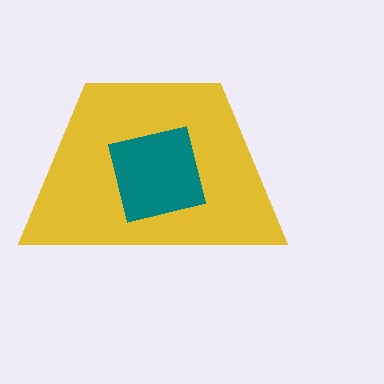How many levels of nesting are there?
2.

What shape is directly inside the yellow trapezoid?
The teal square.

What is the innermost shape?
The teal square.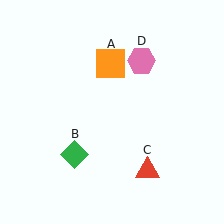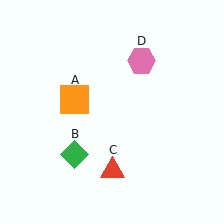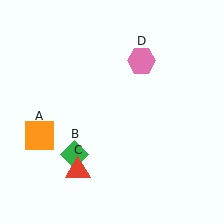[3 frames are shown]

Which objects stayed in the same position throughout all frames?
Green diamond (object B) and pink hexagon (object D) remained stationary.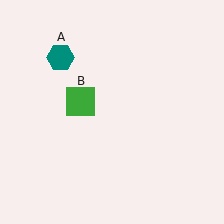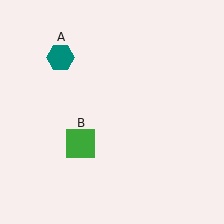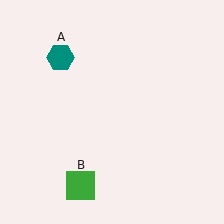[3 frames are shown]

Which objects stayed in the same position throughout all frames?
Teal hexagon (object A) remained stationary.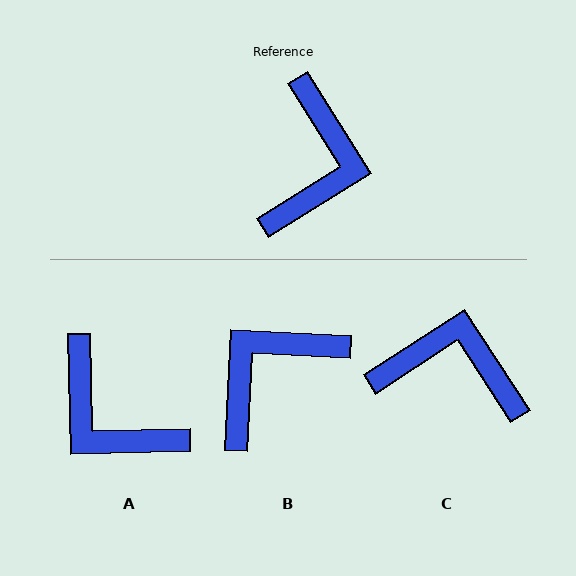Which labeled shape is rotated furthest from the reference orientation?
B, about 145 degrees away.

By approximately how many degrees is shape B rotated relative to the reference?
Approximately 145 degrees counter-clockwise.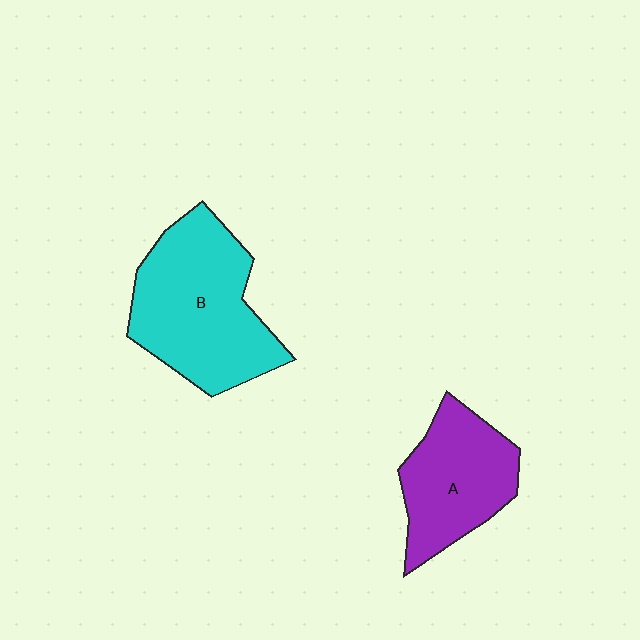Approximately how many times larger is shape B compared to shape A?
Approximately 1.4 times.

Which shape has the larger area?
Shape B (cyan).